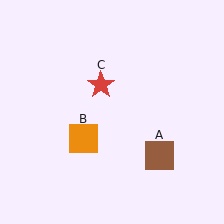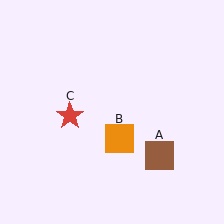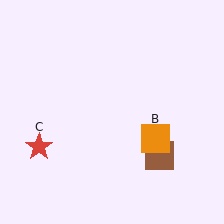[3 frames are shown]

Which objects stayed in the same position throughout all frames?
Brown square (object A) remained stationary.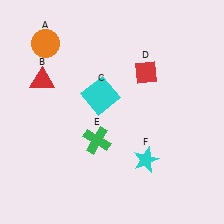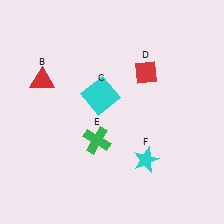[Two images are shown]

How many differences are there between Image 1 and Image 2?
There is 1 difference between the two images.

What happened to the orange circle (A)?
The orange circle (A) was removed in Image 2. It was in the top-left area of Image 1.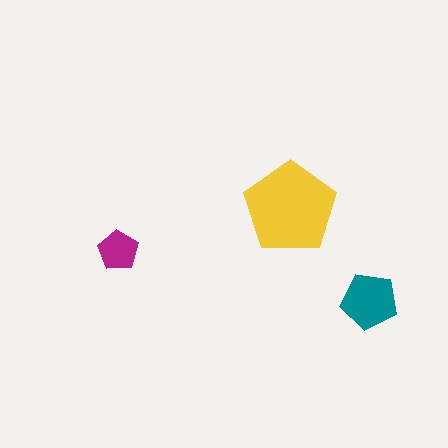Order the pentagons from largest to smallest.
the yellow one, the teal one, the magenta one.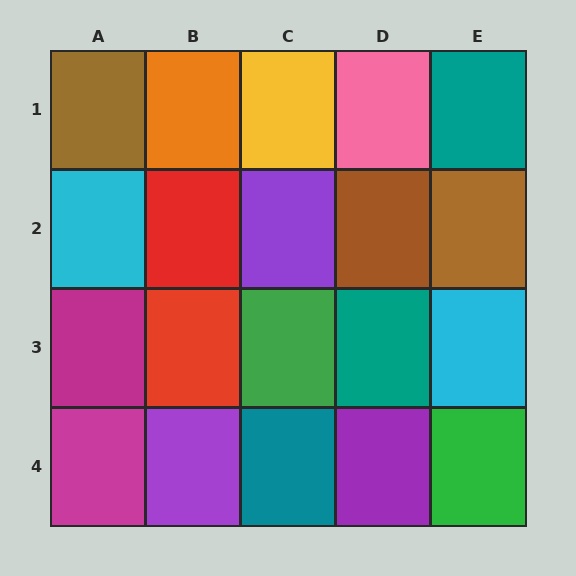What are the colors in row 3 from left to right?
Magenta, red, green, teal, cyan.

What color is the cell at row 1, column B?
Orange.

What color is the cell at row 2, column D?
Brown.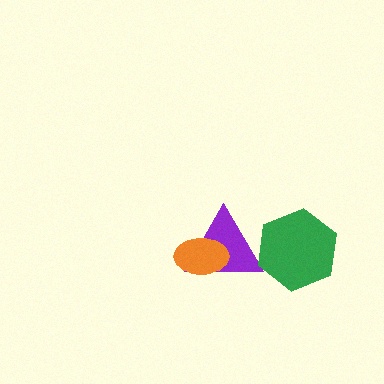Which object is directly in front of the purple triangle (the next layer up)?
The green hexagon is directly in front of the purple triangle.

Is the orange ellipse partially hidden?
No, no other shape covers it.